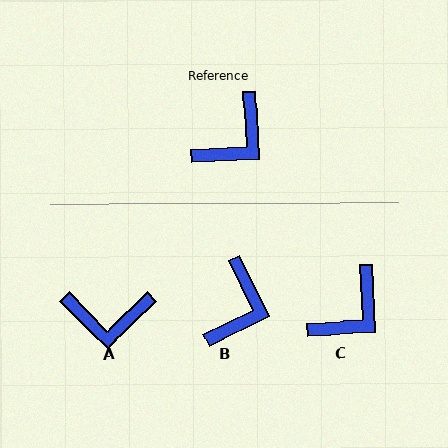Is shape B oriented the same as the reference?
No, it is off by about 23 degrees.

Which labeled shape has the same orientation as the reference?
C.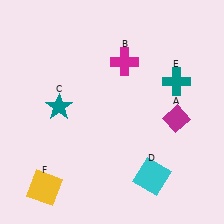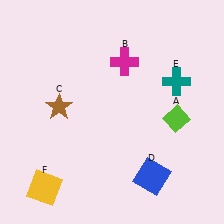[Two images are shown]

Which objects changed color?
A changed from magenta to lime. C changed from teal to brown. D changed from cyan to blue.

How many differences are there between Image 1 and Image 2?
There are 3 differences between the two images.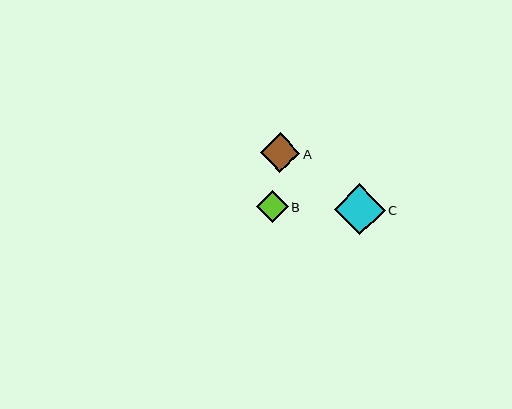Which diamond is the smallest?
Diamond B is the smallest with a size of approximately 31 pixels.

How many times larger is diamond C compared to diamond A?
Diamond C is approximately 1.3 times the size of diamond A.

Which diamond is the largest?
Diamond C is the largest with a size of approximately 50 pixels.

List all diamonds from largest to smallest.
From largest to smallest: C, A, B.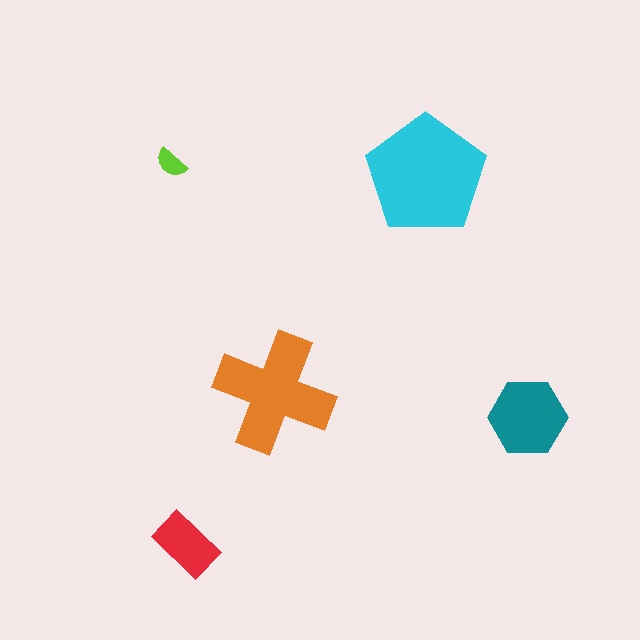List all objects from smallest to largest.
The lime semicircle, the red rectangle, the teal hexagon, the orange cross, the cyan pentagon.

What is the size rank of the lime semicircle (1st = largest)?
5th.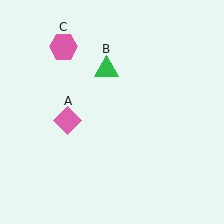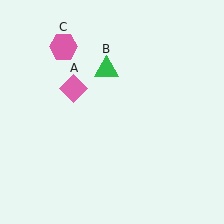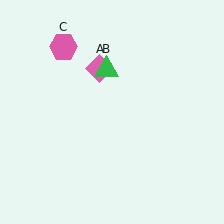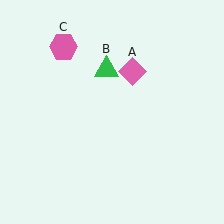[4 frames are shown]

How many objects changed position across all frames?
1 object changed position: pink diamond (object A).